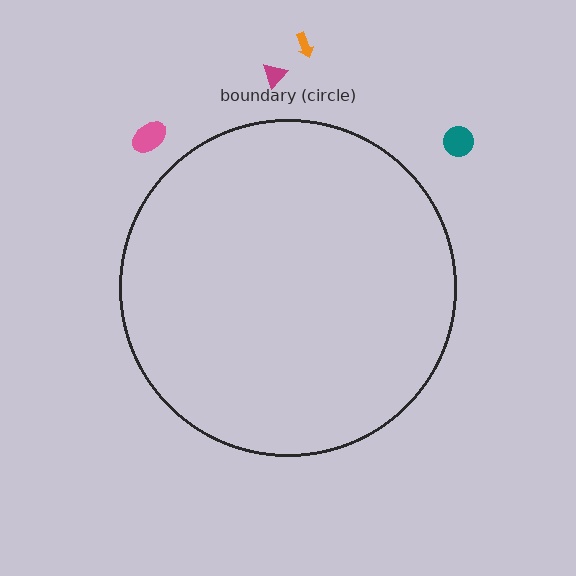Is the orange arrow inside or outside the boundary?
Outside.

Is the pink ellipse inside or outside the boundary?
Outside.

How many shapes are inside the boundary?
0 inside, 4 outside.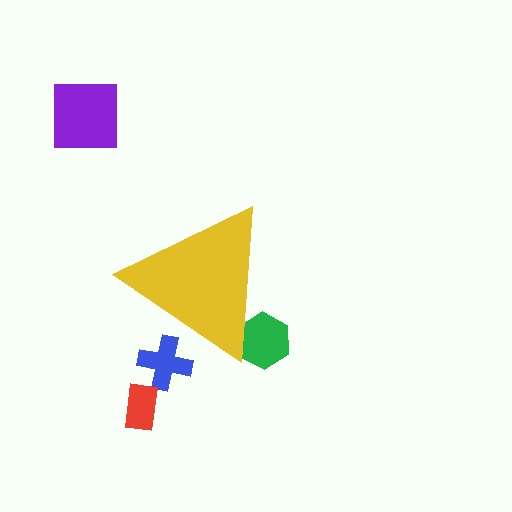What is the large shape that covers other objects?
A yellow triangle.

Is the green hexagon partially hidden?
Yes, the green hexagon is partially hidden behind the yellow triangle.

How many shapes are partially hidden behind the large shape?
2 shapes are partially hidden.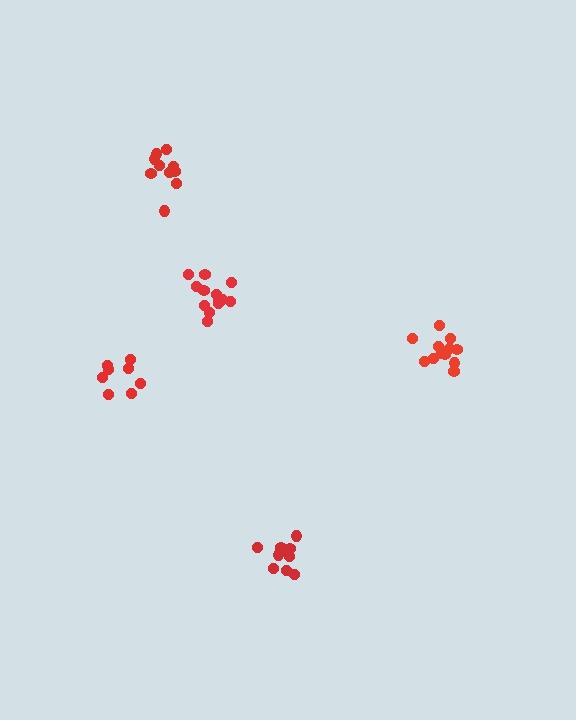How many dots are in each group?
Group 1: 12 dots, Group 2: 13 dots, Group 3: 8 dots, Group 4: 10 dots, Group 5: 10 dots (53 total).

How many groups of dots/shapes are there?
There are 5 groups.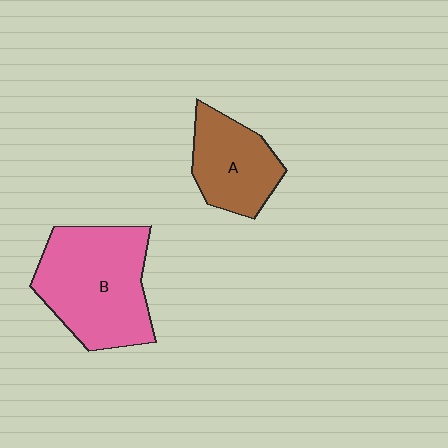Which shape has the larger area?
Shape B (pink).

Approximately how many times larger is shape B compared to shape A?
Approximately 1.7 times.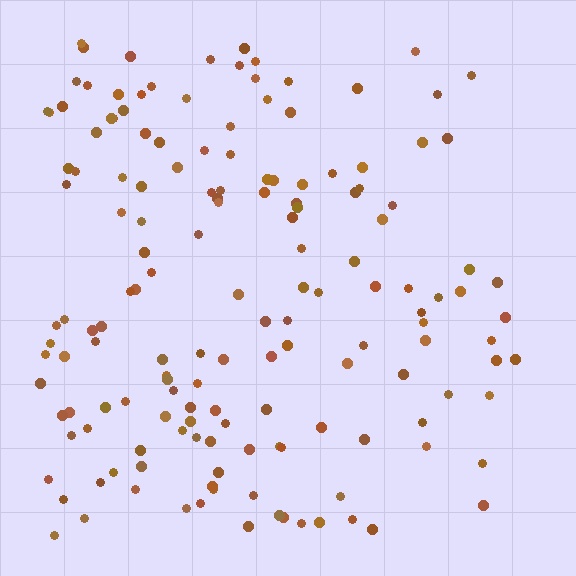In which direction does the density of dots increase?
From right to left, with the left side densest.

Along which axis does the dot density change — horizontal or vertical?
Horizontal.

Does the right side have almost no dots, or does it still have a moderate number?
Still a moderate number, just noticeably fewer than the left.